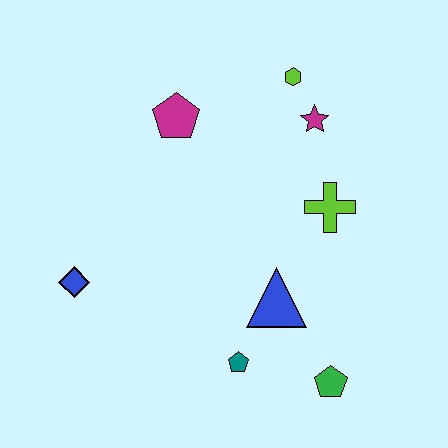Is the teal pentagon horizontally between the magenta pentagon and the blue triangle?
Yes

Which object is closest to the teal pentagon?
The blue triangle is closest to the teal pentagon.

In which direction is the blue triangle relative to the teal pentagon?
The blue triangle is above the teal pentagon.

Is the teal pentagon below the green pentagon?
No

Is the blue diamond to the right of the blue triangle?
No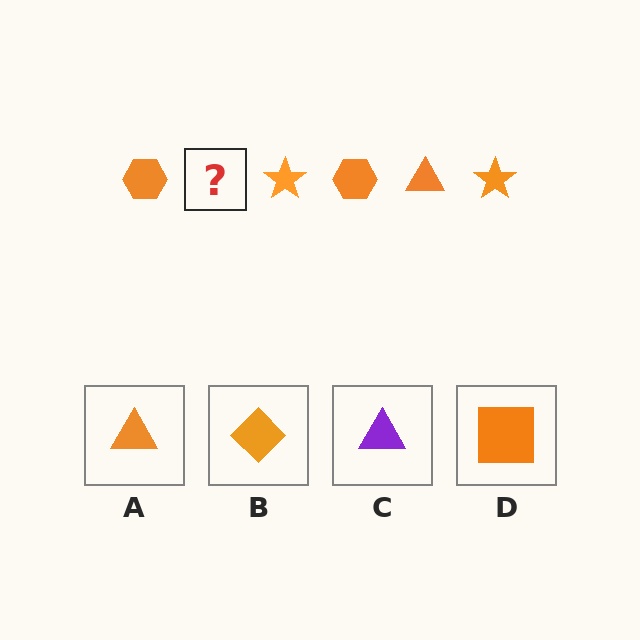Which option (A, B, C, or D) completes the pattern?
A.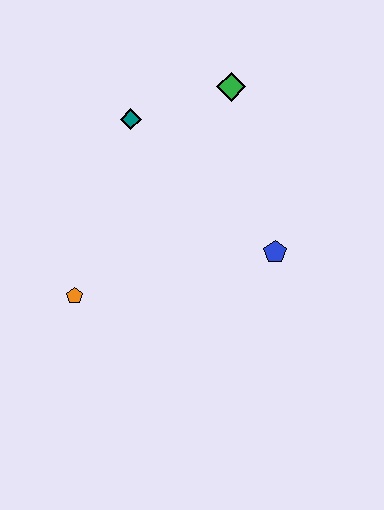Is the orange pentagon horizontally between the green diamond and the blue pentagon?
No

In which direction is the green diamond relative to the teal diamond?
The green diamond is to the right of the teal diamond.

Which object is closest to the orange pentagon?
The teal diamond is closest to the orange pentagon.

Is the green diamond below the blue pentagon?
No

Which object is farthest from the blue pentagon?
The orange pentagon is farthest from the blue pentagon.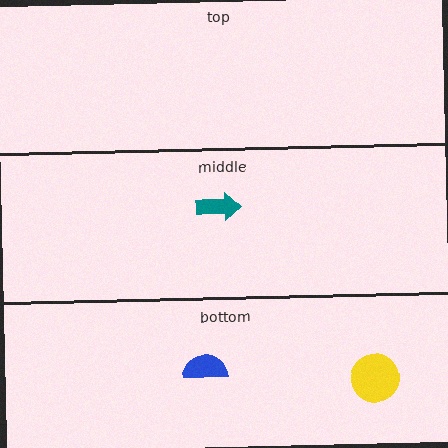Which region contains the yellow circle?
The bottom region.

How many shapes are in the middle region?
1.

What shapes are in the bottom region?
The yellow circle, the blue semicircle.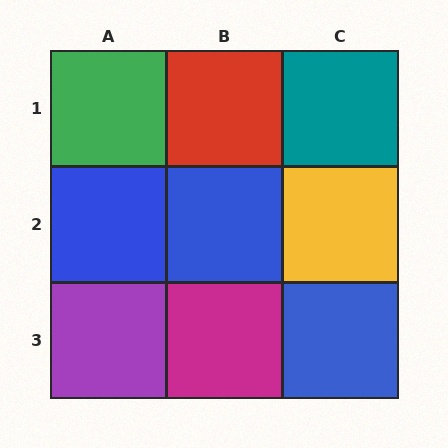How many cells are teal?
1 cell is teal.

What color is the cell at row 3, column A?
Purple.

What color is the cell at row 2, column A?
Blue.